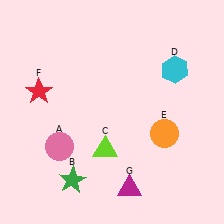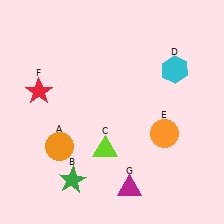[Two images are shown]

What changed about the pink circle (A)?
In Image 1, A is pink. In Image 2, it changed to orange.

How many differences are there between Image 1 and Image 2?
There is 1 difference between the two images.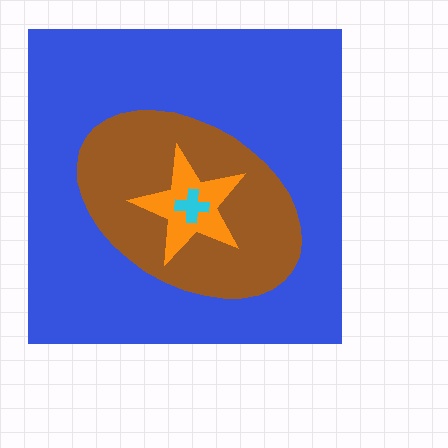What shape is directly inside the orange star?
The cyan cross.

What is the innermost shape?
The cyan cross.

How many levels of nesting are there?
4.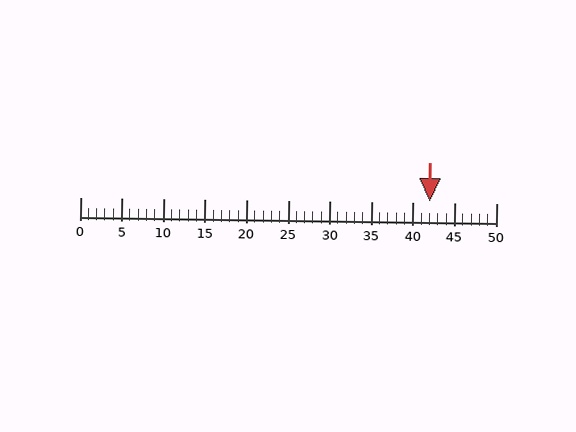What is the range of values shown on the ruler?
The ruler shows values from 0 to 50.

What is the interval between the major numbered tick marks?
The major tick marks are spaced 5 units apart.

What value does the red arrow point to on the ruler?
The red arrow points to approximately 42.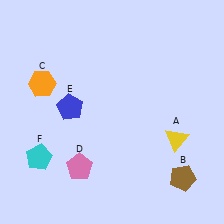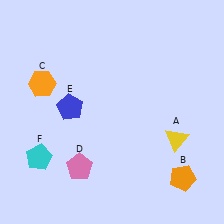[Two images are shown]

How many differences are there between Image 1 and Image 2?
There is 1 difference between the two images.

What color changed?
The pentagon (B) changed from brown in Image 1 to orange in Image 2.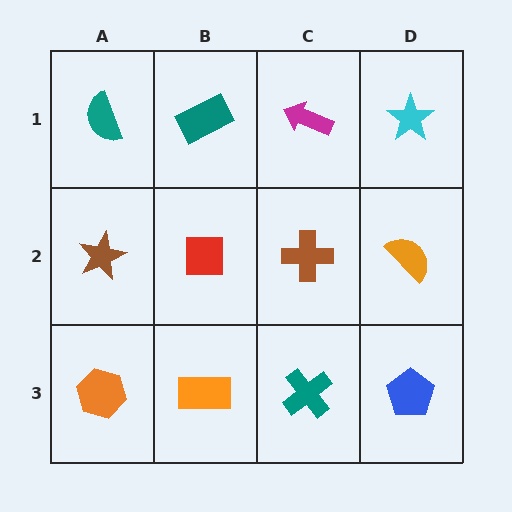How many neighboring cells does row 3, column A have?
2.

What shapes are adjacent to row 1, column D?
An orange semicircle (row 2, column D), a magenta arrow (row 1, column C).